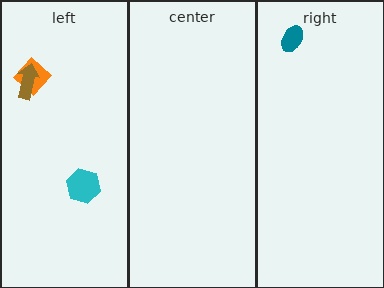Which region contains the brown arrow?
The left region.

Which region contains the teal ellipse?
The right region.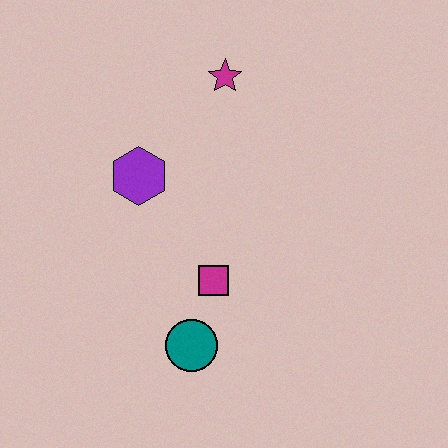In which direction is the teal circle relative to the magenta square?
The teal circle is below the magenta square.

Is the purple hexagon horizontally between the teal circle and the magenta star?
No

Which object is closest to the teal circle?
The magenta square is closest to the teal circle.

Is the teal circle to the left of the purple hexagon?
No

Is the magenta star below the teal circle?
No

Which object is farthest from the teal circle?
The magenta star is farthest from the teal circle.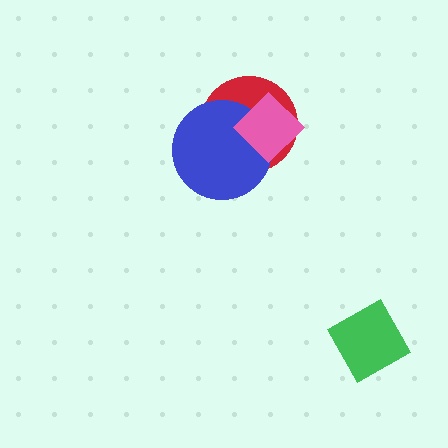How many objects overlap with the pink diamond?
2 objects overlap with the pink diamond.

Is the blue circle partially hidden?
Yes, it is partially covered by another shape.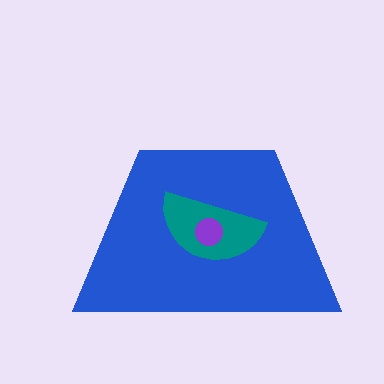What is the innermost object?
The purple circle.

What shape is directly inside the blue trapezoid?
The teal semicircle.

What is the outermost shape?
The blue trapezoid.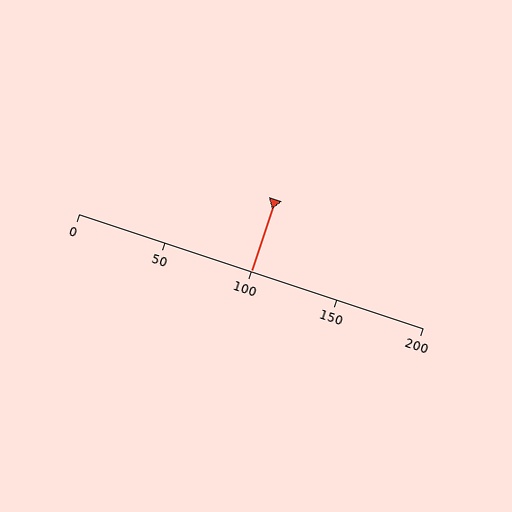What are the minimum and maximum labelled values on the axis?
The axis runs from 0 to 200.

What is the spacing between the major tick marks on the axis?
The major ticks are spaced 50 apart.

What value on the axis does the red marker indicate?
The marker indicates approximately 100.